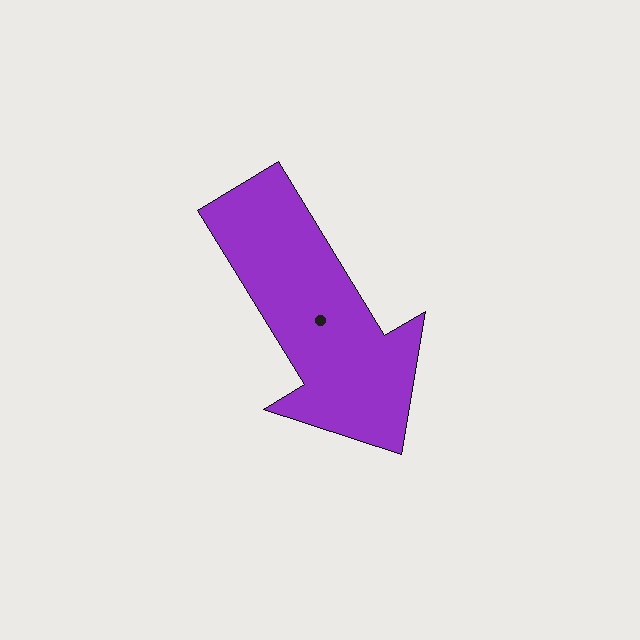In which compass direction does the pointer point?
Southeast.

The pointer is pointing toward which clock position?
Roughly 5 o'clock.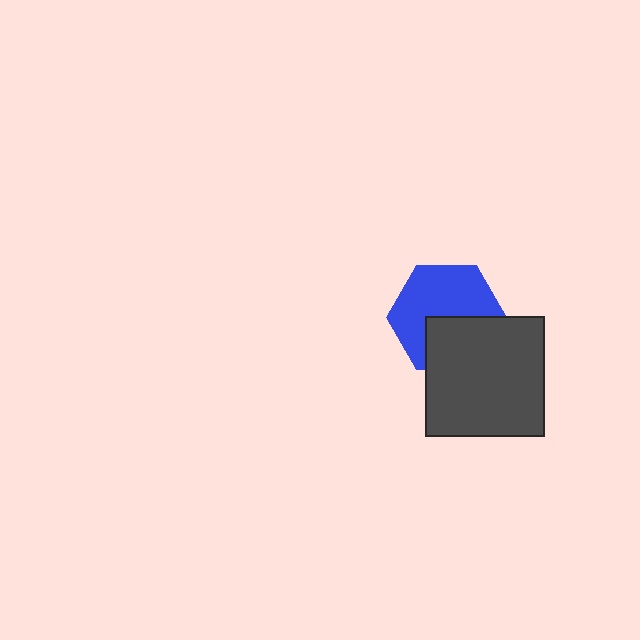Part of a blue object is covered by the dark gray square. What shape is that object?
It is a hexagon.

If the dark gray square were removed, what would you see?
You would see the complete blue hexagon.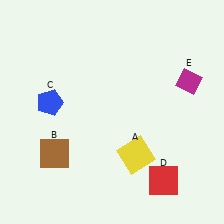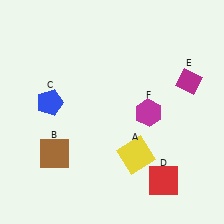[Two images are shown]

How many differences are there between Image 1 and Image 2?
There is 1 difference between the two images.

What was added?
A magenta hexagon (F) was added in Image 2.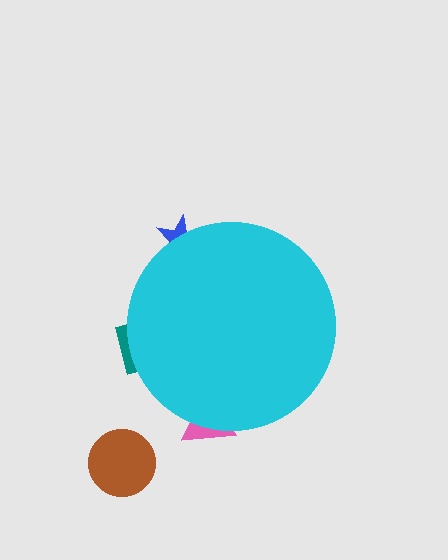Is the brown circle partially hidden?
No, the brown circle is fully visible.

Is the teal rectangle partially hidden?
Yes, the teal rectangle is partially hidden behind the cyan circle.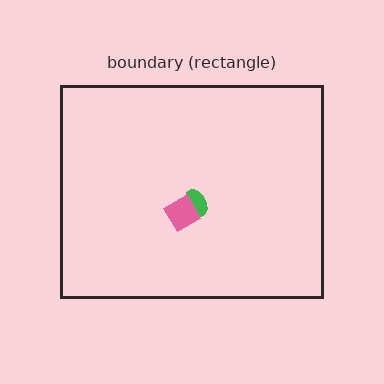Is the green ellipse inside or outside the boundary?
Inside.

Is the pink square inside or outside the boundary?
Inside.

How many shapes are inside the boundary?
2 inside, 0 outside.